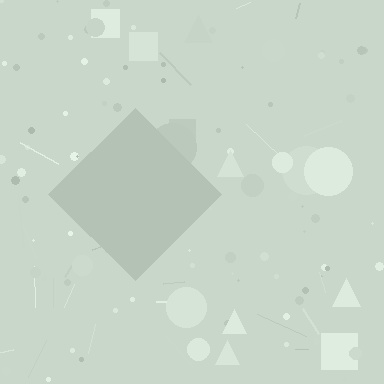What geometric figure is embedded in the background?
A diamond is embedded in the background.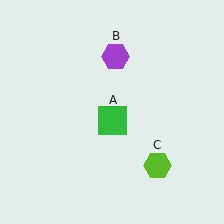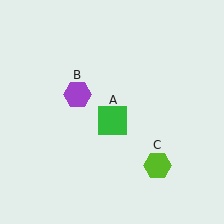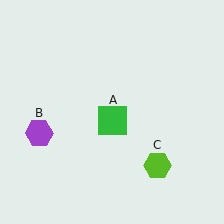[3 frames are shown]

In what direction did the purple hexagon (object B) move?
The purple hexagon (object B) moved down and to the left.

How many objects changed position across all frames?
1 object changed position: purple hexagon (object B).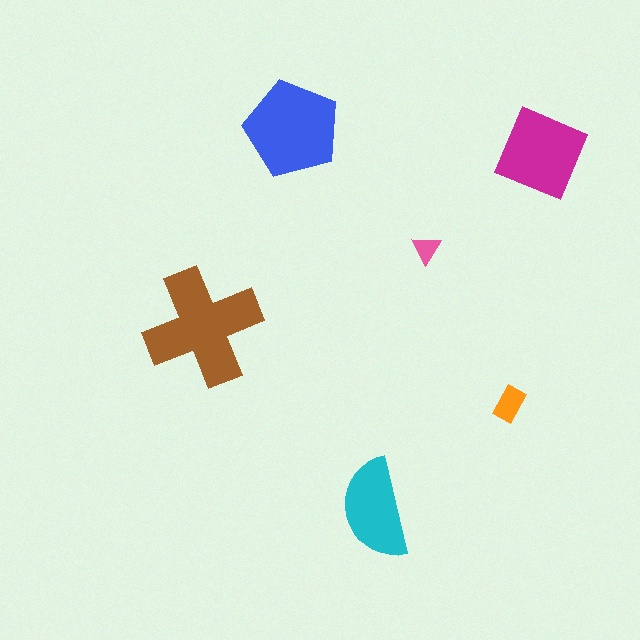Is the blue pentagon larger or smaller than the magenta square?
Larger.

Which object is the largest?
The brown cross.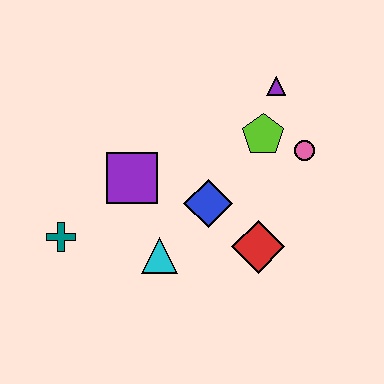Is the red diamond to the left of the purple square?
No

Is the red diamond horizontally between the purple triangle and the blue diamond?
Yes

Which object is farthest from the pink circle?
The teal cross is farthest from the pink circle.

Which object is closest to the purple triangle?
The lime pentagon is closest to the purple triangle.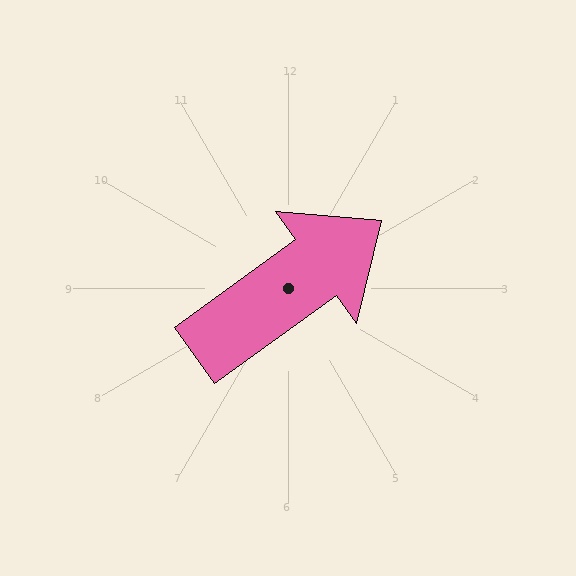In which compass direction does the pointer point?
Northeast.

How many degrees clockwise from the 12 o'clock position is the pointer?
Approximately 54 degrees.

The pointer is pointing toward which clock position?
Roughly 2 o'clock.